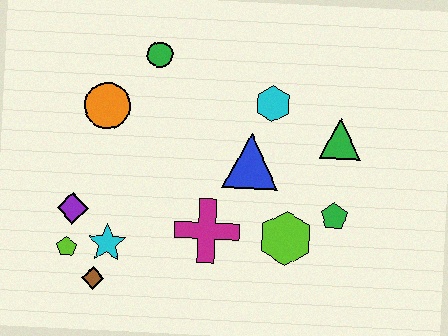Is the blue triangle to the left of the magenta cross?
No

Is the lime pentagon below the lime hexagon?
Yes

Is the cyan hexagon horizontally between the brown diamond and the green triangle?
Yes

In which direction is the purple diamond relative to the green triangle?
The purple diamond is to the left of the green triangle.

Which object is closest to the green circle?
The orange circle is closest to the green circle.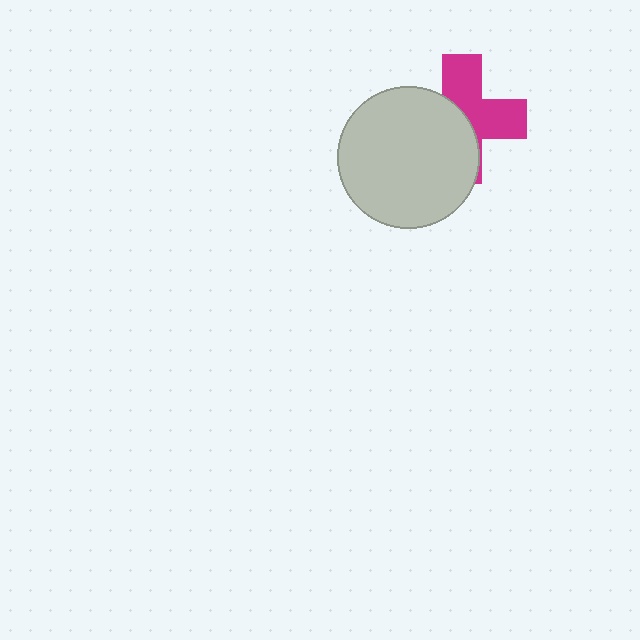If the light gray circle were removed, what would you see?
You would see the complete magenta cross.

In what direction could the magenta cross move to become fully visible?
The magenta cross could move toward the upper-right. That would shift it out from behind the light gray circle entirely.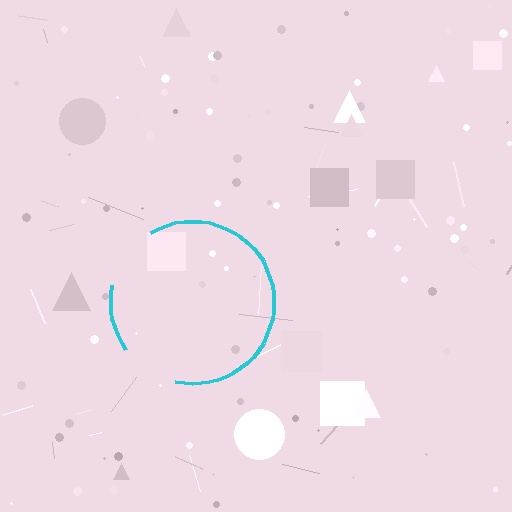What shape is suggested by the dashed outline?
The dashed outline suggests a circle.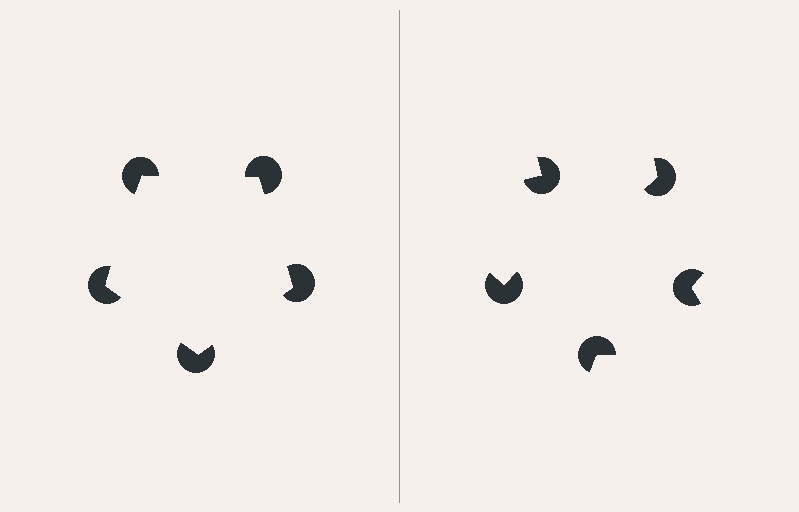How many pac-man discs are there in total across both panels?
10 — 5 on each side.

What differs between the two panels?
The pac-man discs are positioned identically on both sides; only the wedge orientations differ. On the left they align to a pentagon; on the right they are misaligned.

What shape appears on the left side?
An illusory pentagon.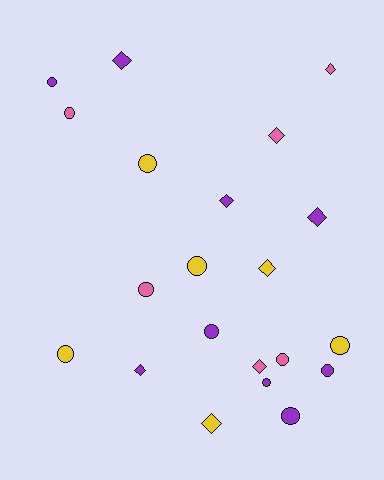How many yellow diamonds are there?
There are 2 yellow diamonds.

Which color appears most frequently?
Purple, with 9 objects.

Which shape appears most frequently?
Circle, with 12 objects.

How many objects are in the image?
There are 21 objects.